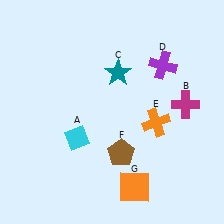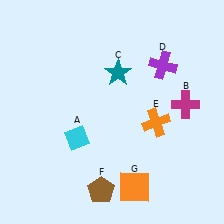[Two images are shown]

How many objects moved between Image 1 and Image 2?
1 object moved between the two images.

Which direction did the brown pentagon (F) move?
The brown pentagon (F) moved down.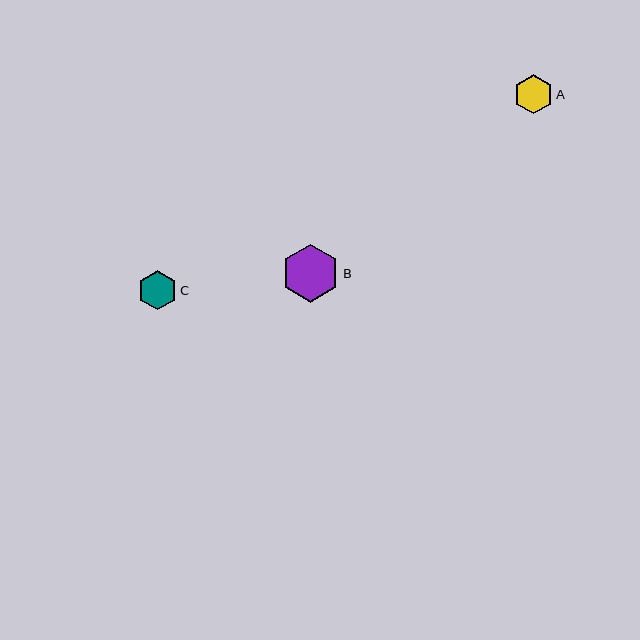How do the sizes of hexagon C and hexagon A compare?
Hexagon C and hexagon A are approximately the same size.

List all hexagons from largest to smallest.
From largest to smallest: B, C, A.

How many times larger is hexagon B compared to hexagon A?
Hexagon B is approximately 1.5 times the size of hexagon A.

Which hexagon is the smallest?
Hexagon A is the smallest with a size of approximately 39 pixels.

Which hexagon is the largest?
Hexagon B is the largest with a size of approximately 58 pixels.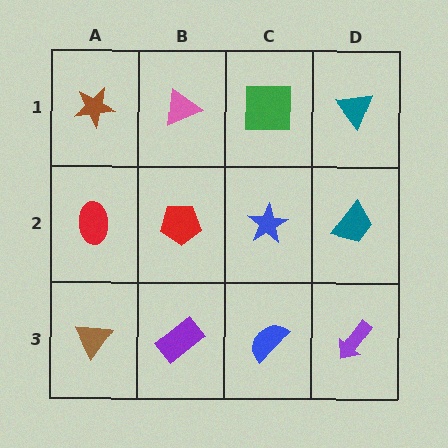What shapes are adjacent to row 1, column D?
A teal trapezoid (row 2, column D), a green square (row 1, column C).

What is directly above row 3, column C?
A blue star.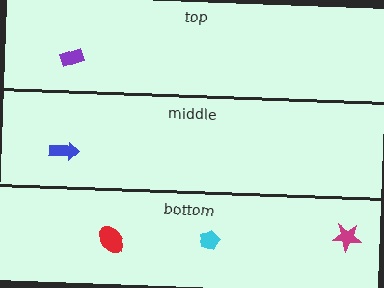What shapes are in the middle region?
The blue arrow.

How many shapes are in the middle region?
1.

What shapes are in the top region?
The purple rectangle.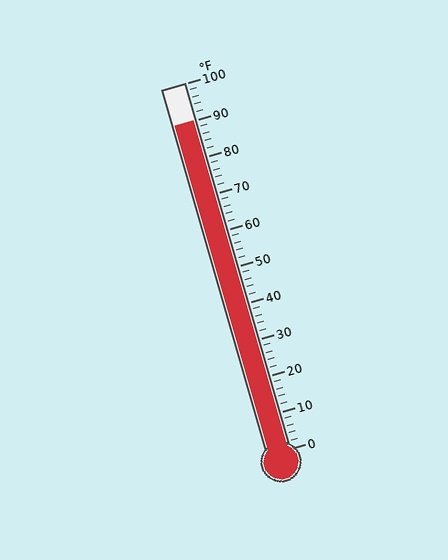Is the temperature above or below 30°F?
The temperature is above 30°F.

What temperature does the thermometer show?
The thermometer shows approximately 90°F.